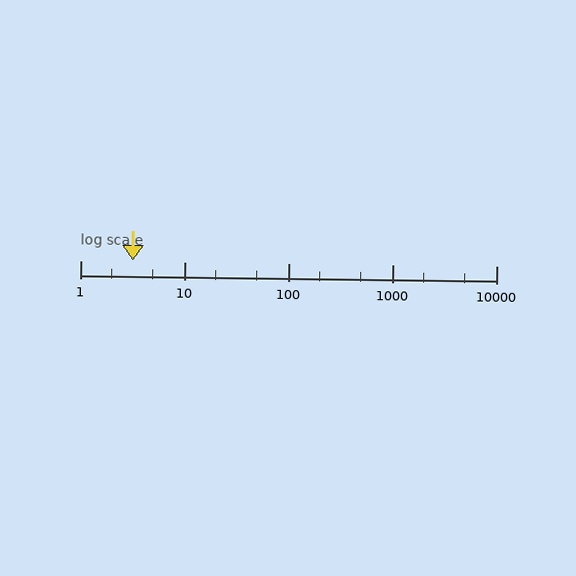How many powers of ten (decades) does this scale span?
The scale spans 4 decades, from 1 to 10000.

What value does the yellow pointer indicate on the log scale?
The pointer indicates approximately 3.2.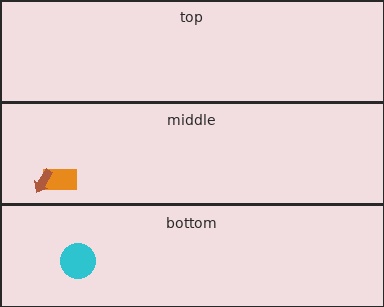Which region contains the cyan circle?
The bottom region.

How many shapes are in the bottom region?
1.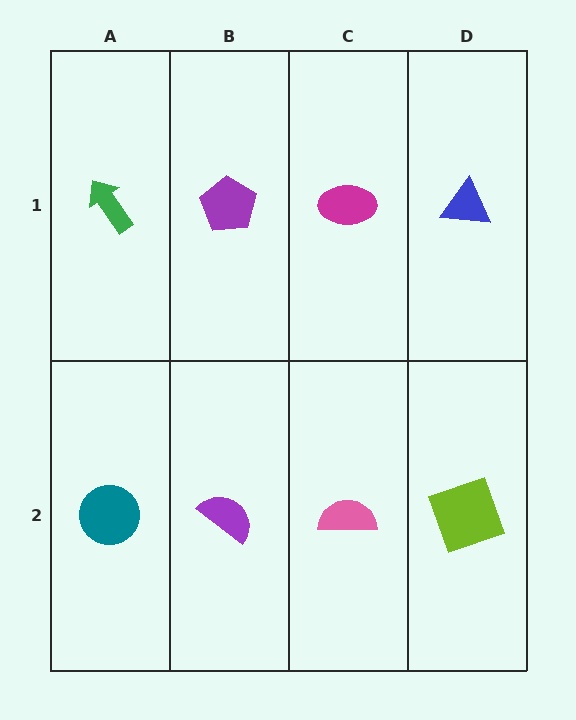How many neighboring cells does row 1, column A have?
2.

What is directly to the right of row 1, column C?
A blue triangle.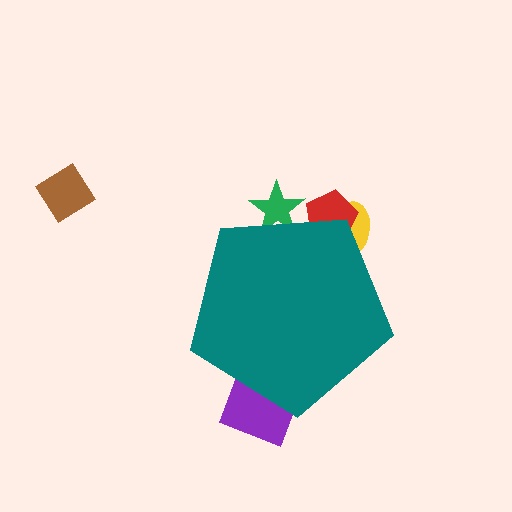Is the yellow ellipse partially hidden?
Yes, the yellow ellipse is partially hidden behind the teal pentagon.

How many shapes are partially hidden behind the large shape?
4 shapes are partially hidden.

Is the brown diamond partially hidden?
No, the brown diamond is fully visible.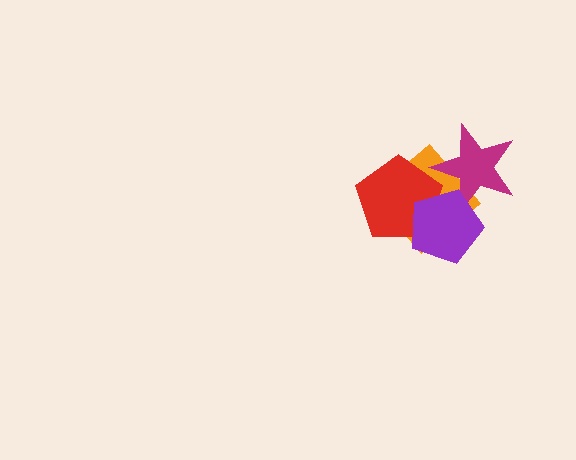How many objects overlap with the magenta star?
2 objects overlap with the magenta star.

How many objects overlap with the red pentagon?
2 objects overlap with the red pentagon.